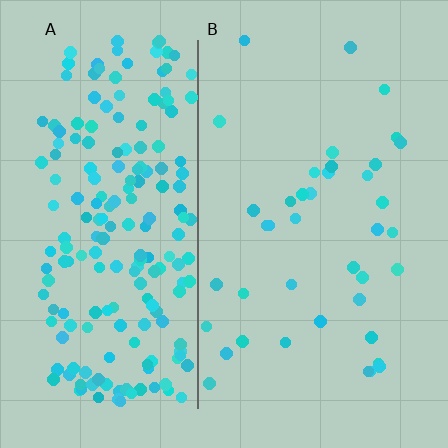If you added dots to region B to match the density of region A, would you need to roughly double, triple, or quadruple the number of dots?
Approximately quadruple.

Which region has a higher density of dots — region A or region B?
A (the left).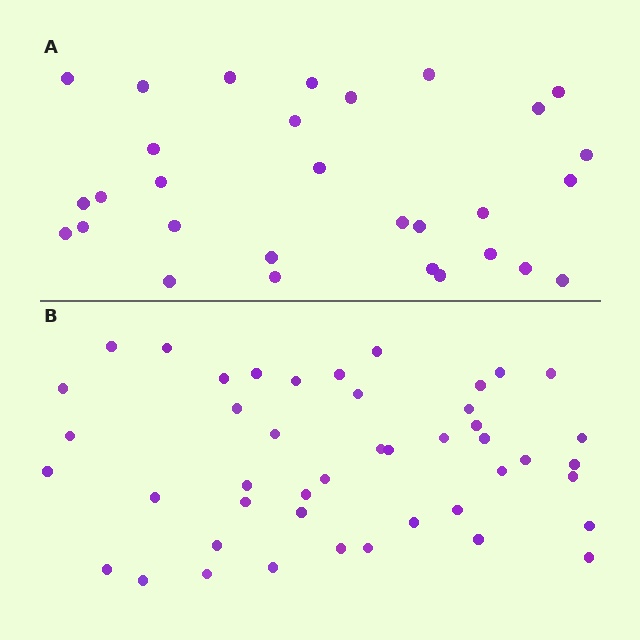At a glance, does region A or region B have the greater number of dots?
Region B (the bottom region) has more dots.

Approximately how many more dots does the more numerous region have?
Region B has approximately 15 more dots than region A.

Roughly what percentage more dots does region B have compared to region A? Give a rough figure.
About 50% more.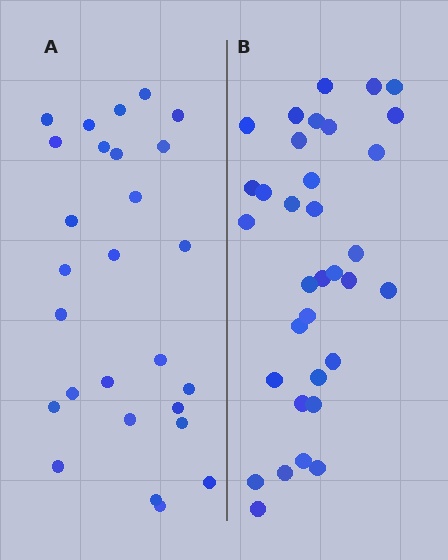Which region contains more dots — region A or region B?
Region B (the right region) has more dots.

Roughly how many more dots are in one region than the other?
Region B has roughly 8 or so more dots than region A.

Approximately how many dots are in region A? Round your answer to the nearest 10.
About 30 dots. (The exact count is 27, which rounds to 30.)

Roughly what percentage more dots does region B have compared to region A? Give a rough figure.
About 25% more.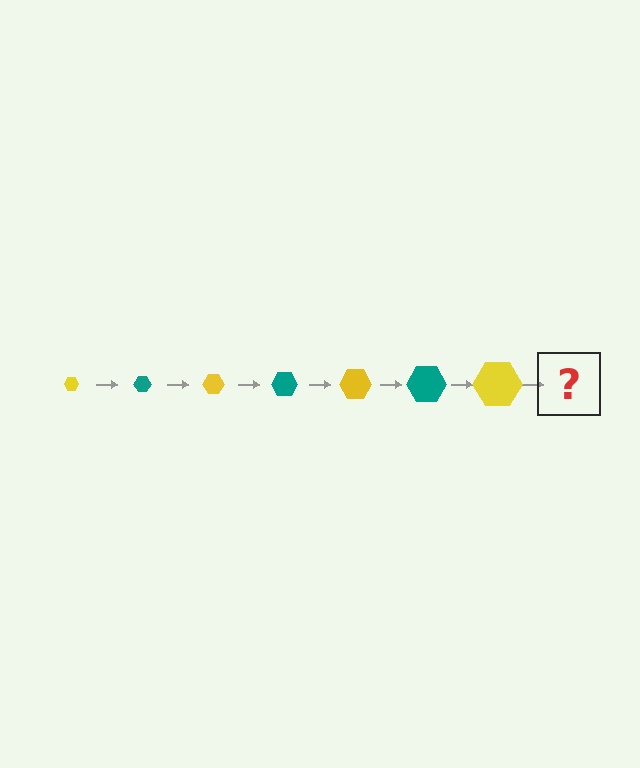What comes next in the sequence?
The next element should be a teal hexagon, larger than the previous one.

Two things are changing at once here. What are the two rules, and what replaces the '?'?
The two rules are that the hexagon grows larger each step and the color cycles through yellow and teal. The '?' should be a teal hexagon, larger than the previous one.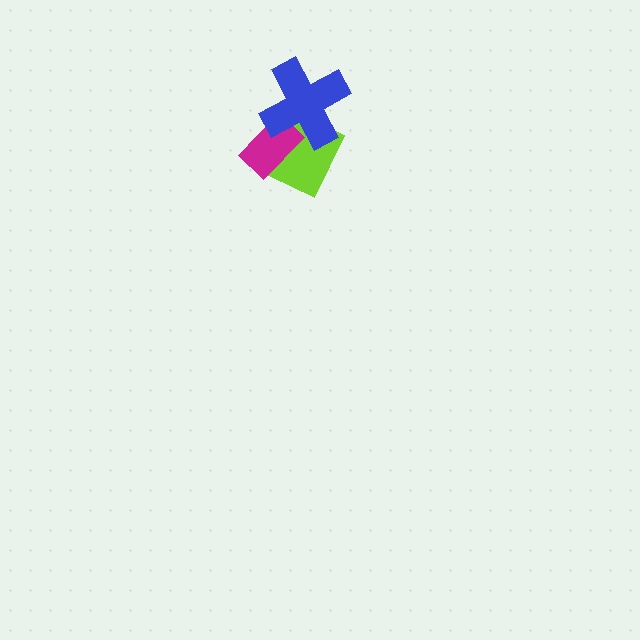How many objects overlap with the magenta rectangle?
2 objects overlap with the magenta rectangle.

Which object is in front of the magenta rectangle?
The blue cross is in front of the magenta rectangle.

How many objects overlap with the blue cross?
2 objects overlap with the blue cross.